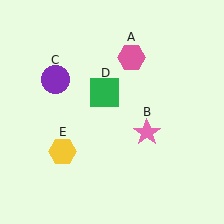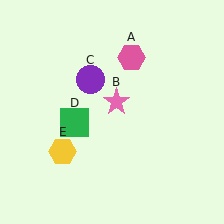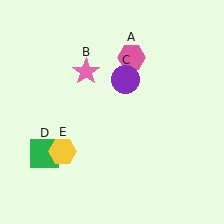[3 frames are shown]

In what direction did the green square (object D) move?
The green square (object D) moved down and to the left.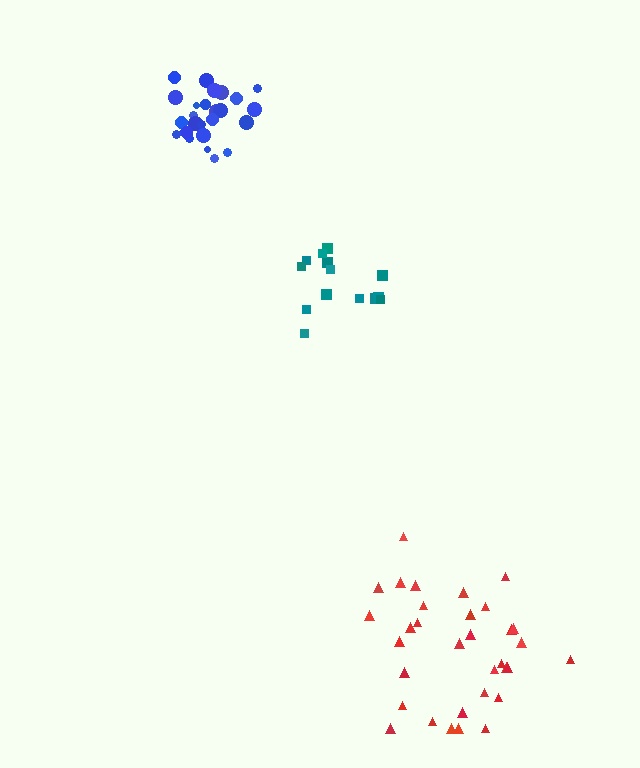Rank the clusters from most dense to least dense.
blue, teal, red.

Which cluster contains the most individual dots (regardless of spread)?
Red (33).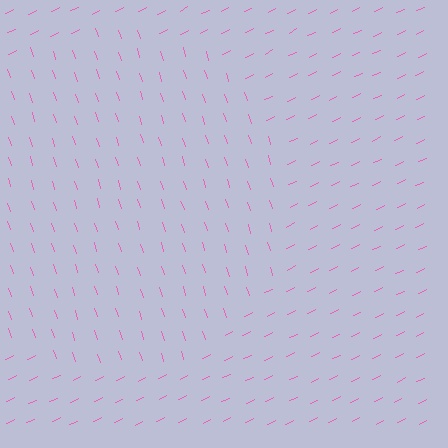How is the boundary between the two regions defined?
The boundary is defined purely by a change in line orientation (approximately 83 degrees difference). All lines are the same color and thickness.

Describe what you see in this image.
The image is filled with small pink line segments. A circle region in the image has lines oriented differently from the surrounding lines, creating a visible texture boundary.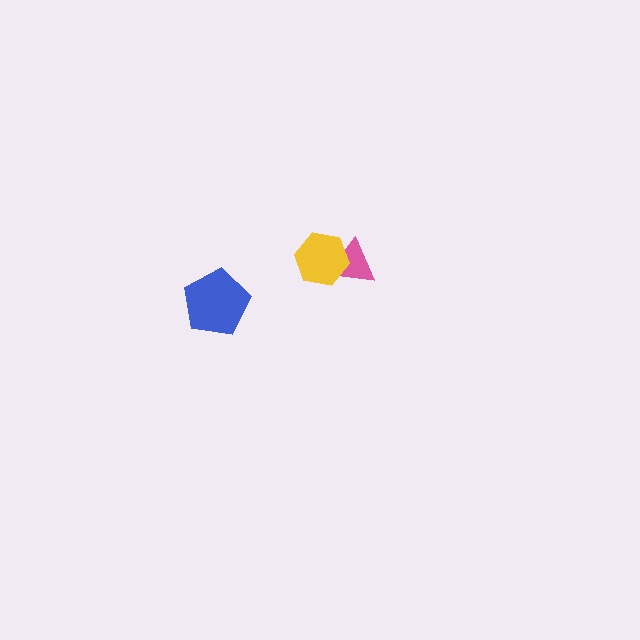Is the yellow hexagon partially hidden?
No, no other shape covers it.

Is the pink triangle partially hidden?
Yes, it is partially covered by another shape.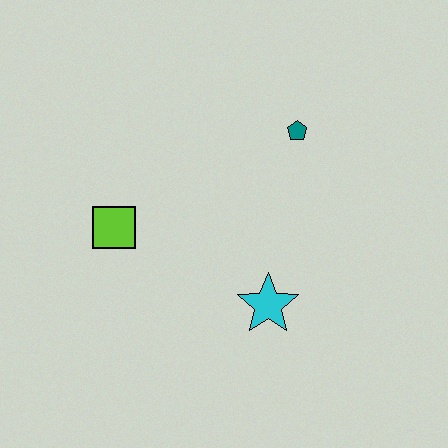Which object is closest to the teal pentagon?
The cyan star is closest to the teal pentagon.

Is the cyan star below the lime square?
Yes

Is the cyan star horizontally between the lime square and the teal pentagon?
Yes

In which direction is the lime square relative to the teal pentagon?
The lime square is to the left of the teal pentagon.